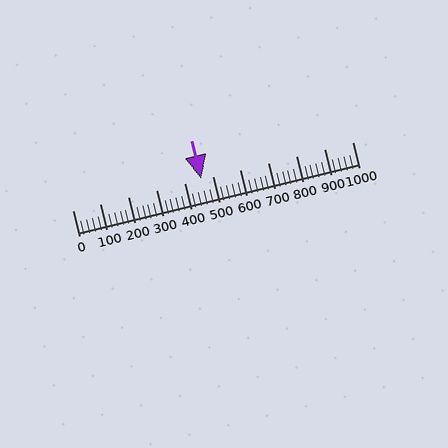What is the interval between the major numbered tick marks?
The major tick marks are spaced 100 units apart.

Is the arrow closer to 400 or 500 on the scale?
The arrow is closer to 500.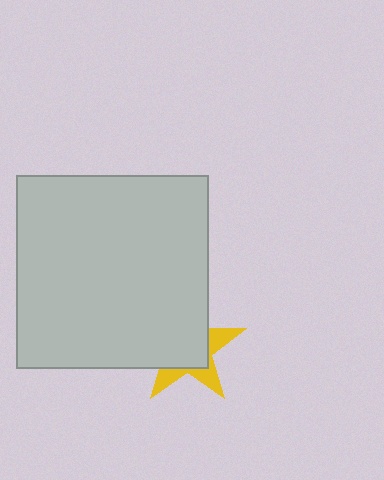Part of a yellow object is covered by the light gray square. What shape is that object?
It is a star.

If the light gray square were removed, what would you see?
You would see the complete yellow star.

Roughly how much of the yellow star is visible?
A small part of it is visible (roughly 34%).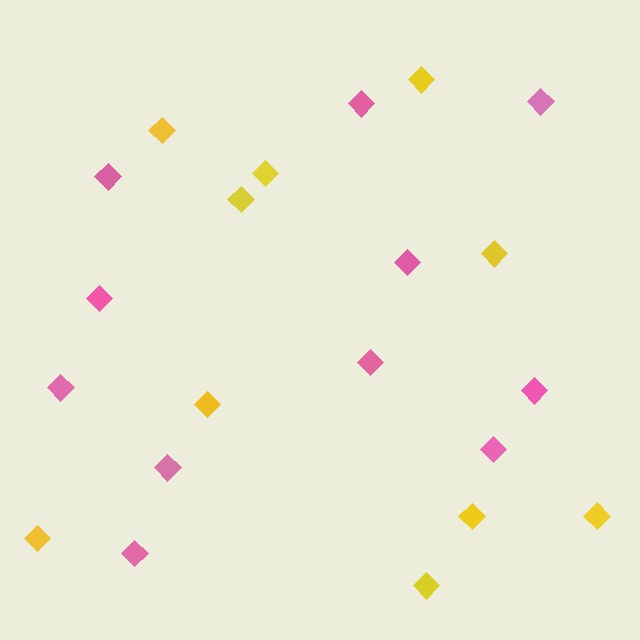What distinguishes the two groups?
There are 2 groups: one group of yellow diamonds (10) and one group of pink diamonds (11).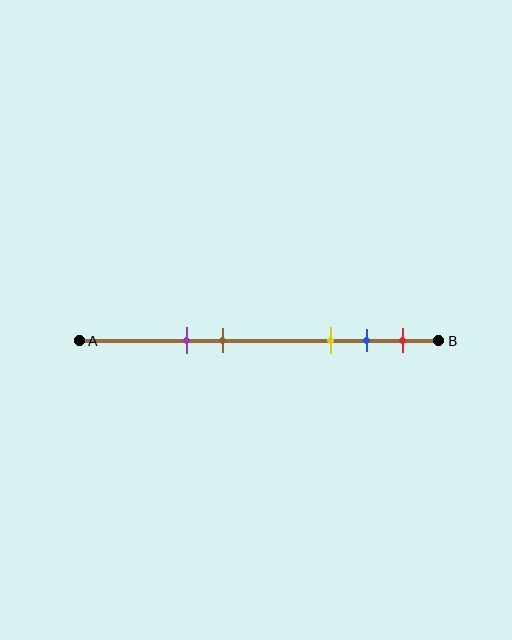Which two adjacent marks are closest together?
The blue and red marks are the closest adjacent pair.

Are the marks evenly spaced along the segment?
No, the marks are not evenly spaced.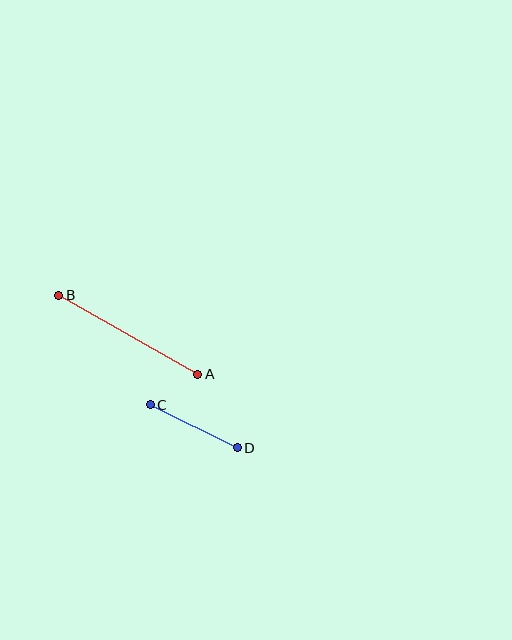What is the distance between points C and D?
The distance is approximately 97 pixels.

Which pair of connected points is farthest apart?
Points A and B are farthest apart.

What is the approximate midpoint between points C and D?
The midpoint is at approximately (194, 426) pixels.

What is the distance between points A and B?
The distance is approximately 160 pixels.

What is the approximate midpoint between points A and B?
The midpoint is at approximately (128, 335) pixels.